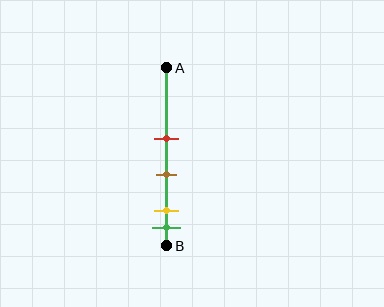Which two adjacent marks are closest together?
The yellow and green marks are the closest adjacent pair.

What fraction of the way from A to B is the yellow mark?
The yellow mark is approximately 80% (0.8) of the way from A to B.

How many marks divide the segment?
There are 4 marks dividing the segment.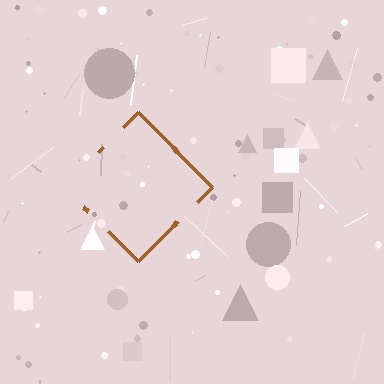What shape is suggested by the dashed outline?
The dashed outline suggests a diamond.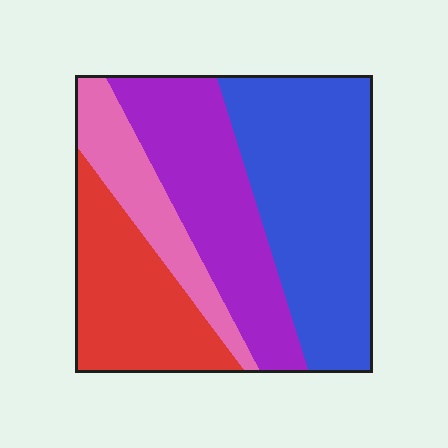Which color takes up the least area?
Pink, at roughly 15%.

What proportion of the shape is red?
Red covers 22% of the shape.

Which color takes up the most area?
Blue, at roughly 35%.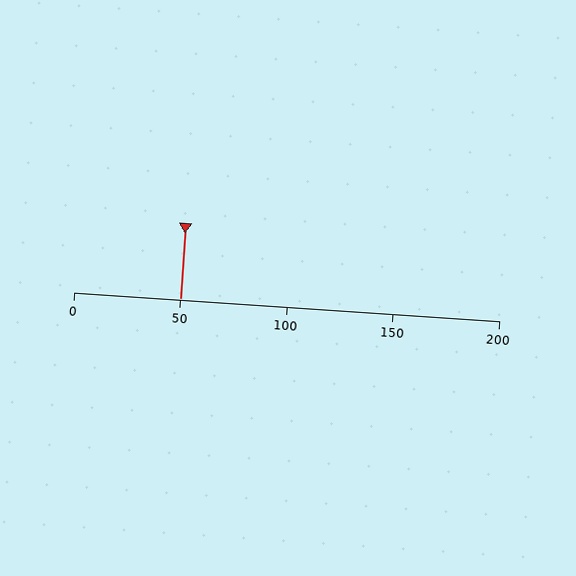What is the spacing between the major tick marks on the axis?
The major ticks are spaced 50 apart.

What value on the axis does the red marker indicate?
The marker indicates approximately 50.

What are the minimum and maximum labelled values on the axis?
The axis runs from 0 to 200.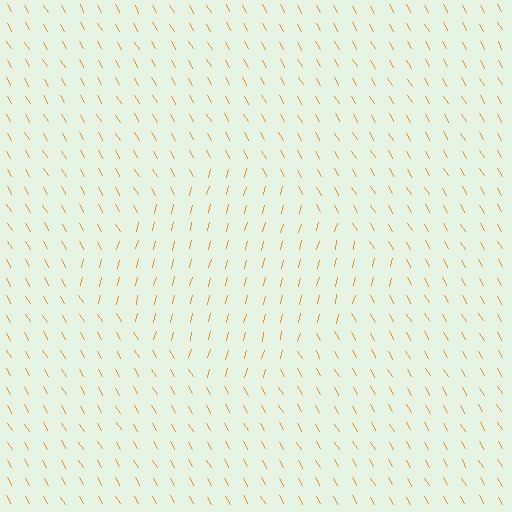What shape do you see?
I see a diamond.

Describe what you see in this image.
The image is filled with small orange line segments. A diamond region in the image has lines oriented differently from the surrounding lines, creating a visible texture boundary.